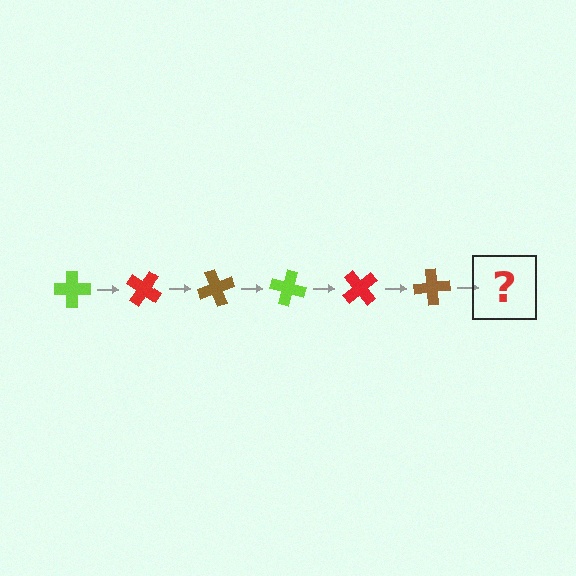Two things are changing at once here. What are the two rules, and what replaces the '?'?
The two rules are that it rotates 35 degrees each step and the color cycles through lime, red, and brown. The '?' should be a lime cross, rotated 210 degrees from the start.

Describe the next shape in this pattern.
It should be a lime cross, rotated 210 degrees from the start.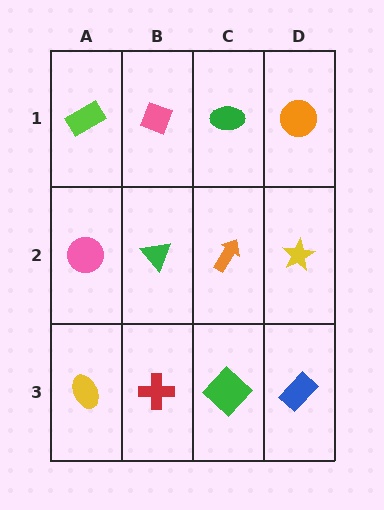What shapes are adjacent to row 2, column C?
A green ellipse (row 1, column C), a green diamond (row 3, column C), a green triangle (row 2, column B), a yellow star (row 2, column D).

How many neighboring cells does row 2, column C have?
4.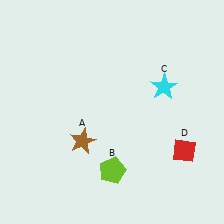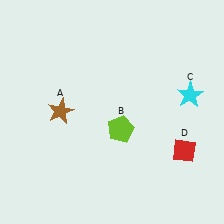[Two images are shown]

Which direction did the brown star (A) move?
The brown star (A) moved up.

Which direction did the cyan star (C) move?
The cyan star (C) moved right.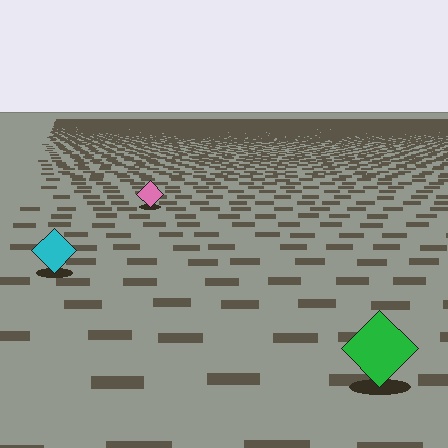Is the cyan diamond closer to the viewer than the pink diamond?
Yes. The cyan diamond is closer — you can tell from the texture gradient: the ground texture is coarser near it.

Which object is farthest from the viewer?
The pink diamond is farthest from the viewer. It appears smaller and the ground texture around it is denser.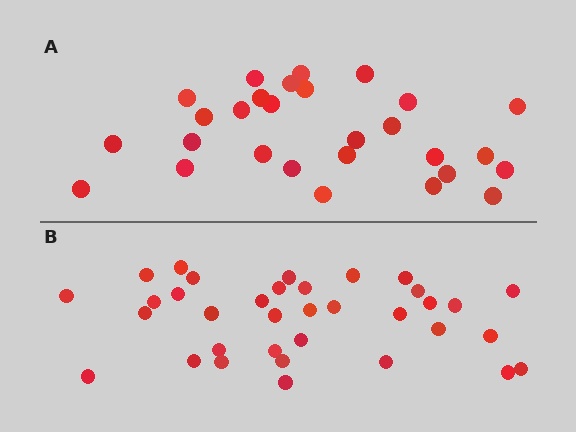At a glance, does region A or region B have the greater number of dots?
Region B (the bottom region) has more dots.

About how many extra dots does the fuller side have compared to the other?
Region B has roughly 8 or so more dots than region A.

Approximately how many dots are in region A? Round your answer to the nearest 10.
About 30 dots. (The exact count is 28, which rounds to 30.)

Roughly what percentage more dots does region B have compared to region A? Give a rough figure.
About 25% more.